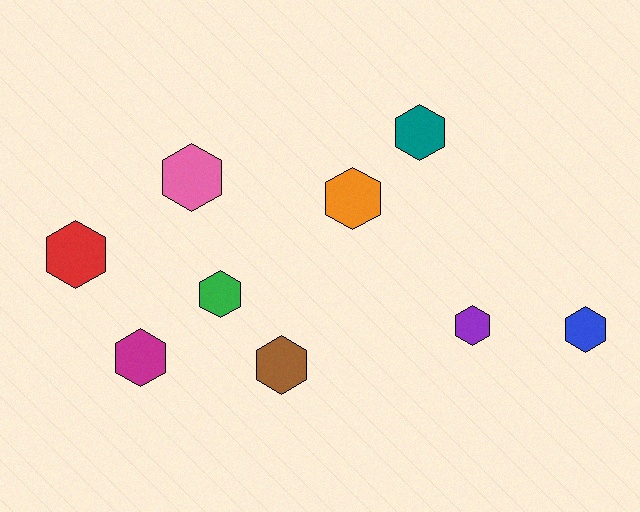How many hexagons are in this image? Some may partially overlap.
There are 9 hexagons.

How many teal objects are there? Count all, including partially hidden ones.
There is 1 teal object.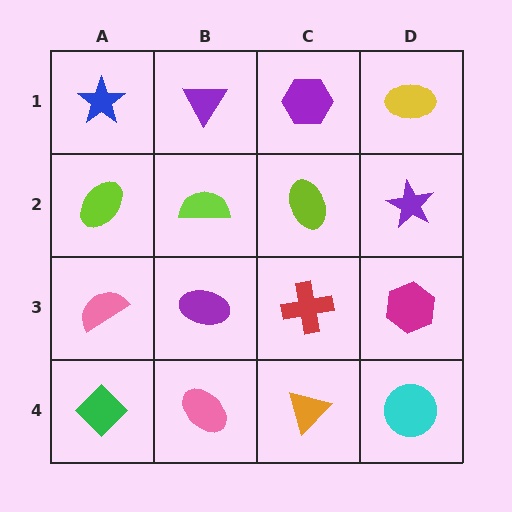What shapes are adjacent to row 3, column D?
A purple star (row 2, column D), a cyan circle (row 4, column D), a red cross (row 3, column C).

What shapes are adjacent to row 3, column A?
A lime ellipse (row 2, column A), a green diamond (row 4, column A), a purple ellipse (row 3, column B).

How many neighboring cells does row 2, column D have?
3.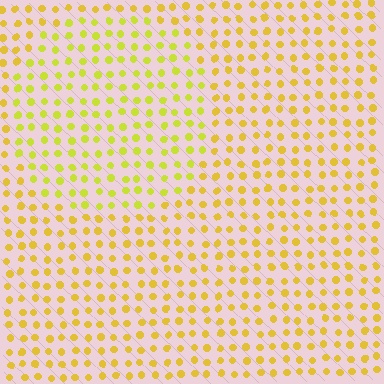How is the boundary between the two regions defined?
The boundary is defined purely by a slight shift in hue (about 21 degrees). Spacing, size, and orientation are identical on both sides.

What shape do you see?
I see a circle.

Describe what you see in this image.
The image is filled with small yellow elements in a uniform arrangement. A circle-shaped region is visible where the elements are tinted to a slightly different hue, forming a subtle color boundary.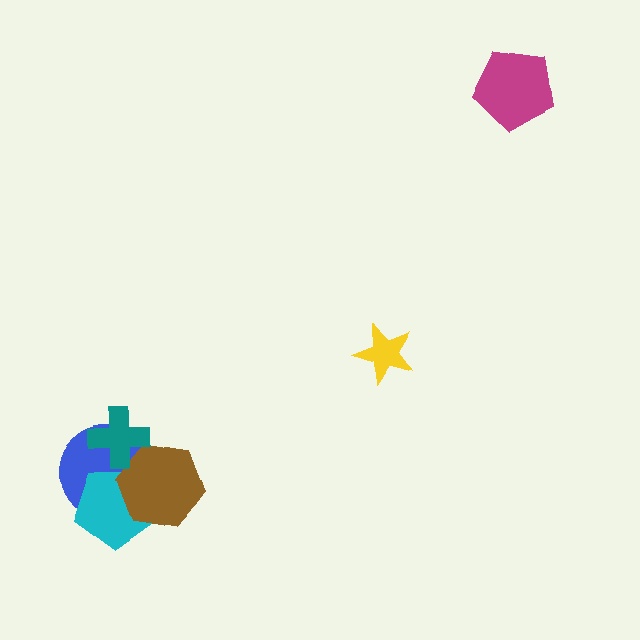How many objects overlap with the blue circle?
3 objects overlap with the blue circle.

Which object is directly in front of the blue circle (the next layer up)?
The cyan pentagon is directly in front of the blue circle.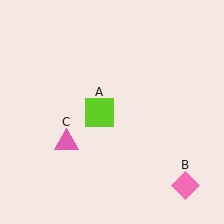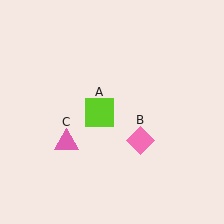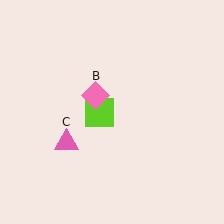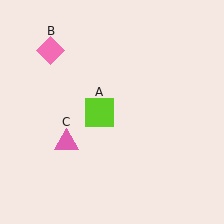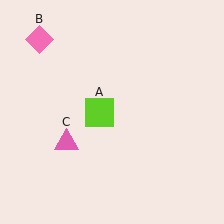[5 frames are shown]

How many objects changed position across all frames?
1 object changed position: pink diamond (object B).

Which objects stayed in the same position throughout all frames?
Lime square (object A) and pink triangle (object C) remained stationary.